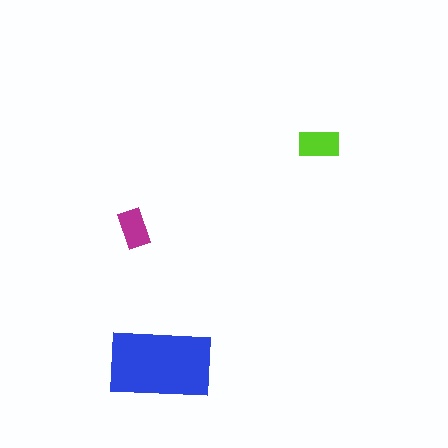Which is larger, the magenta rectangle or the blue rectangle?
The blue one.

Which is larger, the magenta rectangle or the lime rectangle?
The lime one.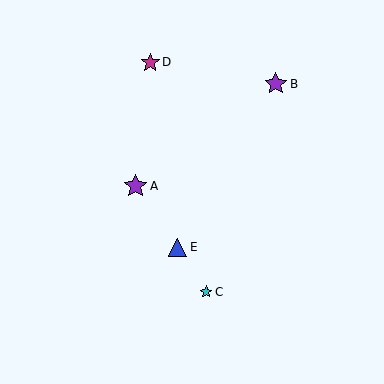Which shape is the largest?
The purple star (labeled A) is the largest.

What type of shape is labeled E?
Shape E is a blue triangle.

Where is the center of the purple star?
The center of the purple star is at (135, 186).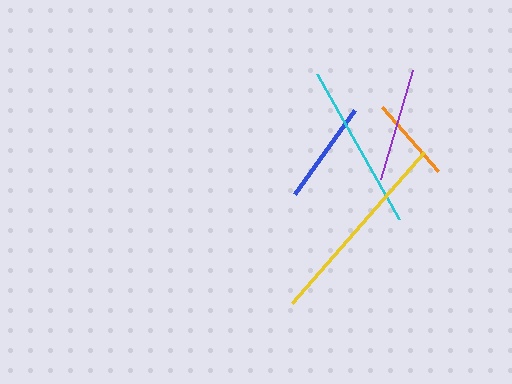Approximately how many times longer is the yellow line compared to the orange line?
The yellow line is approximately 2.4 times the length of the orange line.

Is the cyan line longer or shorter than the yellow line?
The yellow line is longer than the cyan line.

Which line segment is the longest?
The yellow line is the longest at approximately 201 pixels.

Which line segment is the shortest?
The orange line is the shortest at approximately 86 pixels.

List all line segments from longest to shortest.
From longest to shortest: yellow, cyan, purple, blue, orange.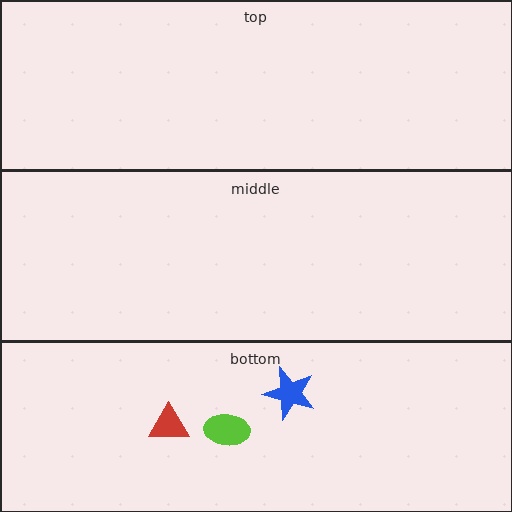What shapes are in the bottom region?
The red triangle, the blue star, the lime ellipse.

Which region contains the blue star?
The bottom region.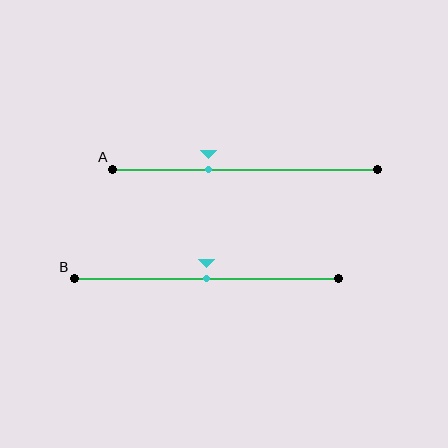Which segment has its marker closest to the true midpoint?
Segment B has its marker closest to the true midpoint.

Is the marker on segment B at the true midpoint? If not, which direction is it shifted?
Yes, the marker on segment B is at the true midpoint.